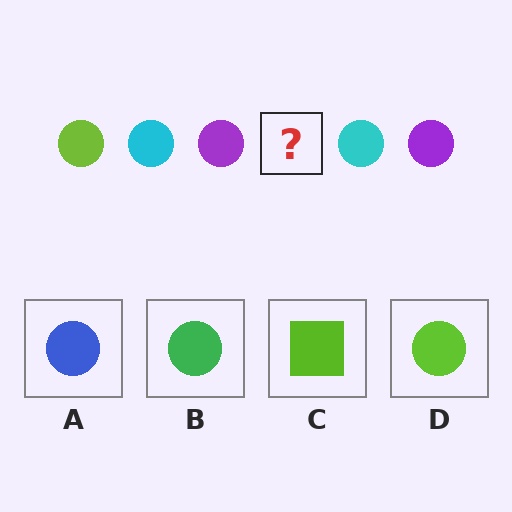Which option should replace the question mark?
Option D.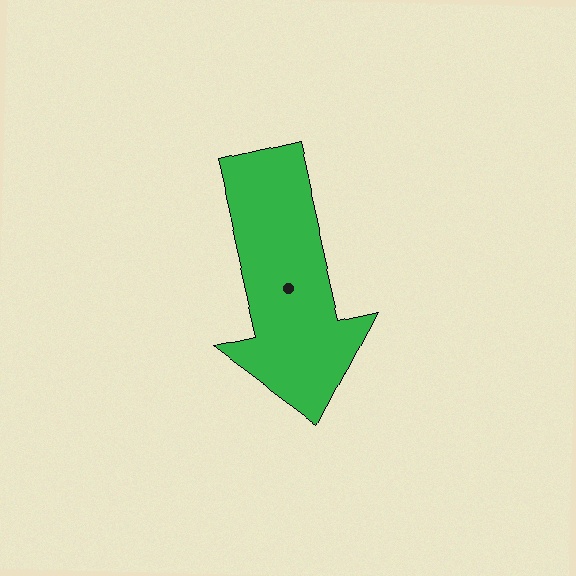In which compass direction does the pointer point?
South.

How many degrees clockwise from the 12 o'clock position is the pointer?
Approximately 167 degrees.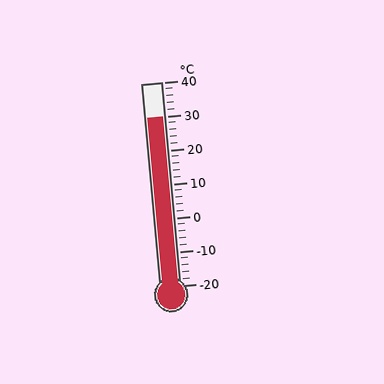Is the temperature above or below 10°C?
The temperature is above 10°C.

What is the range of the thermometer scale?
The thermometer scale ranges from -20°C to 40°C.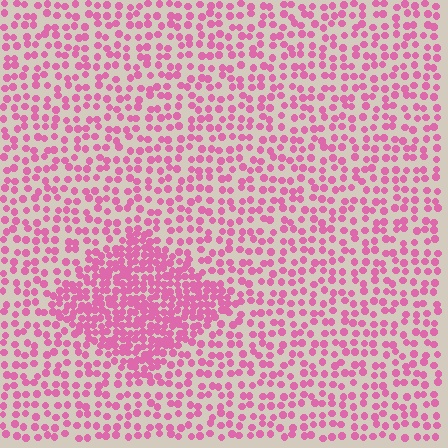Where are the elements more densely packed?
The elements are more densely packed inside the diamond boundary.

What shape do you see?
I see a diamond.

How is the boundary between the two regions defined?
The boundary is defined by a change in element density (approximately 2.1x ratio). All elements are the same color, size, and shape.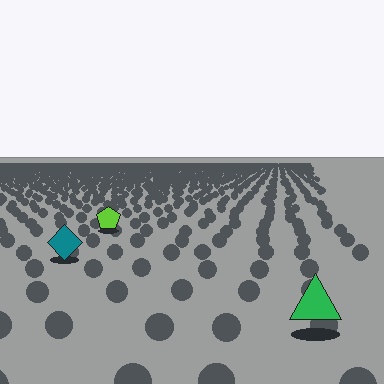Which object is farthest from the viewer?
The lime pentagon is farthest from the viewer. It appears smaller and the ground texture around it is denser.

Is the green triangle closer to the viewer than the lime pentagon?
Yes. The green triangle is closer — you can tell from the texture gradient: the ground texture is coarser near it.